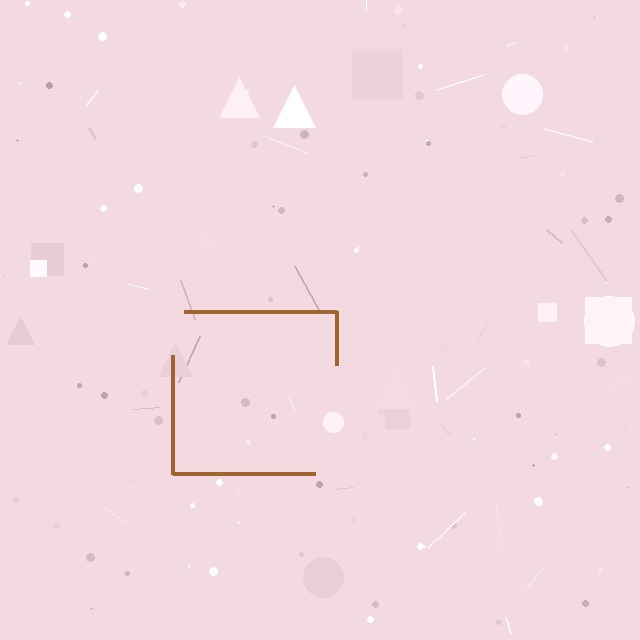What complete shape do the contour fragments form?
The contour fragments form a square.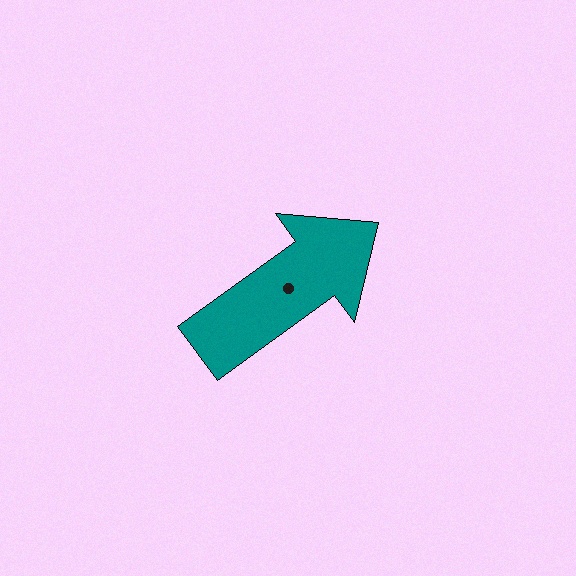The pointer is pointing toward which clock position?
Roughly 2 o'clock.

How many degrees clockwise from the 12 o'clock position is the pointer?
Approximately 54 degrees.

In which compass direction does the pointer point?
Northeast.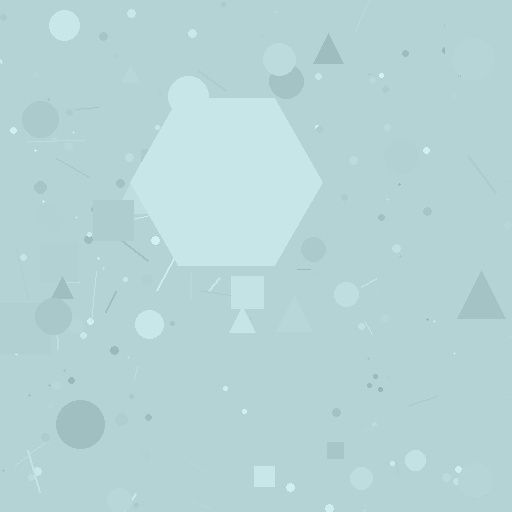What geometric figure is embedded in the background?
A hexagon is embedded in the background.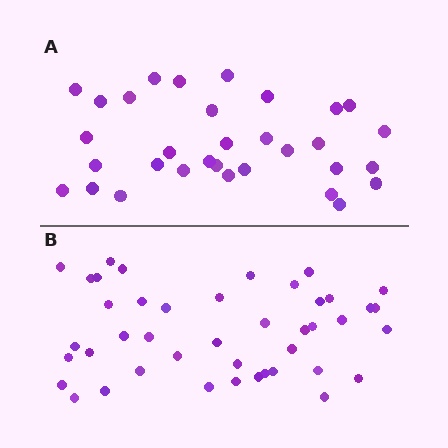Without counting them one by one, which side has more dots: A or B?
Region B (the bottom region) has more dots.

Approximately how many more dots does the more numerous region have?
Region B has roughly 12 or so more dots than region A.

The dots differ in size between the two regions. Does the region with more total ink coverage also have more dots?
No. Region A has more total ink coverage because its dots are larger, but region B actually contains more individual dots. Total area can be misleading — the number of items is what matters here.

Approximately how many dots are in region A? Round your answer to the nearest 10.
About 30 dots. (The exact count is 32, which rounds to 30.)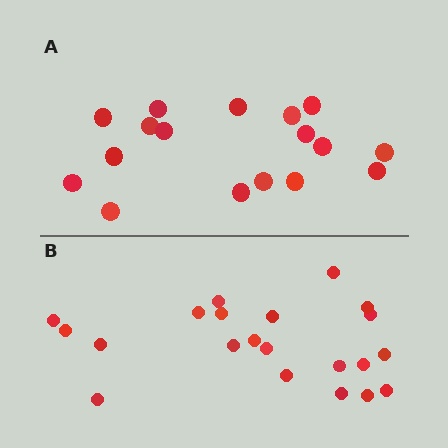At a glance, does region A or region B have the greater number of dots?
Region B (the bottom region) has more dots.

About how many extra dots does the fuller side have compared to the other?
Region B has about 4 more dots than region A.